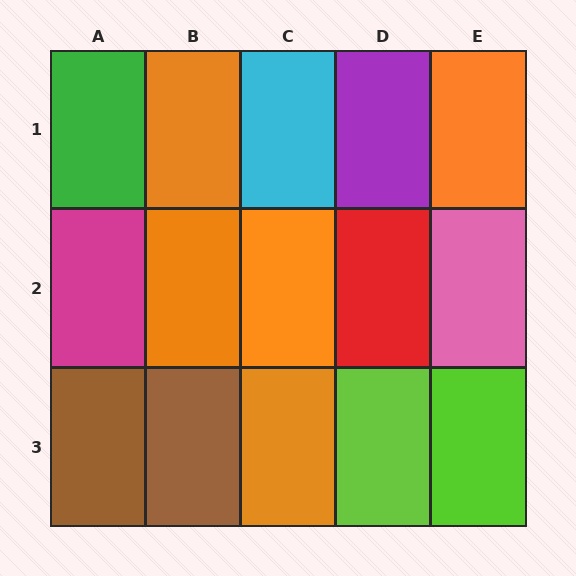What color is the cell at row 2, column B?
Orange.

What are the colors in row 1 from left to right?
Green, orange, cyan, purple, orange.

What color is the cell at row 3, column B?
Brown.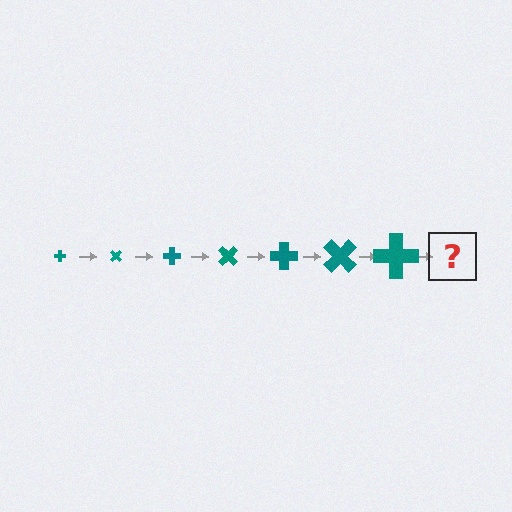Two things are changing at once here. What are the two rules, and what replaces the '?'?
The two rules are that the cross grows larger each step and it rotates 45 degrees each step. The '?' should be a cross, larger than the previous one and rotated 315 degrees from the start.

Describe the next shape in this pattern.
It should be a cross, larger than the previous one and rotated 315 degrees from the start.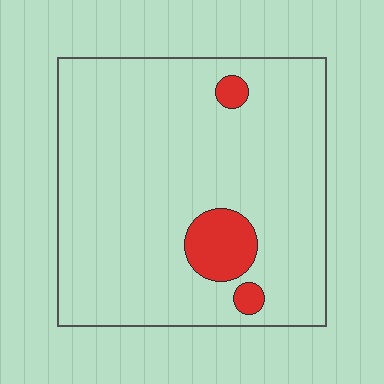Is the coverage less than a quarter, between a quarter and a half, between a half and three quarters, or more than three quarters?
Less than a quarter.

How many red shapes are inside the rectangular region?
3.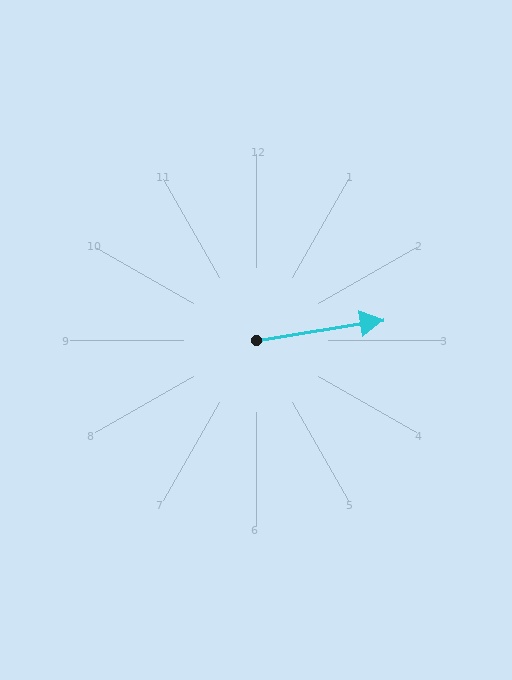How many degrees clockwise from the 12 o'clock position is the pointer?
Approximately 81 degrees.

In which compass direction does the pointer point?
East.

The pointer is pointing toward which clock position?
Roughly 3 o'clock.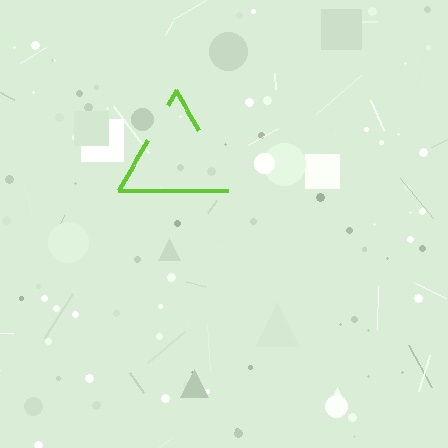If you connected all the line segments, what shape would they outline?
They would outline a triangle.